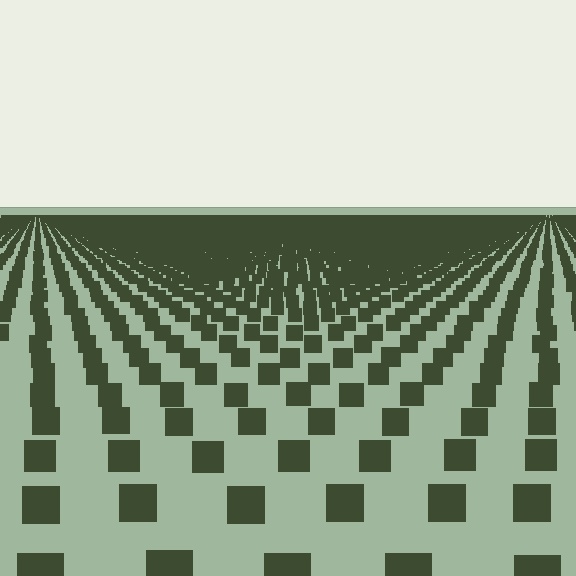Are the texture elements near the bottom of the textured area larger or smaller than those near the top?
Larger. Near the bottom, elements are closer to the viewer and appear at a bigger on-screen size.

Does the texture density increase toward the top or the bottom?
Density increases toward the top.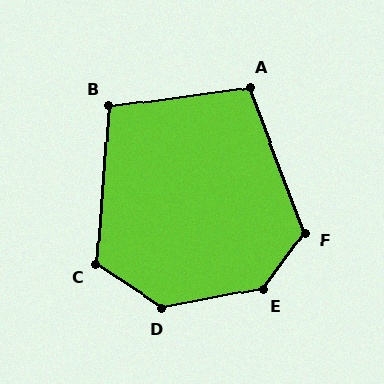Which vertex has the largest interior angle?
E, at approximately 138 degrees.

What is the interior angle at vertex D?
Approximately 135 degrees (obtuse).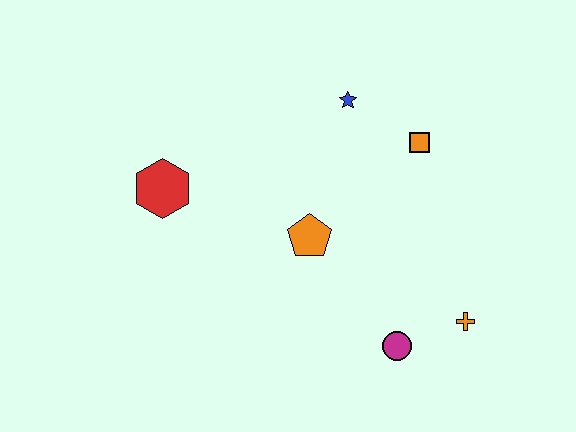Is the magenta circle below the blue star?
Yes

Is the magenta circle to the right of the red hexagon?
Yes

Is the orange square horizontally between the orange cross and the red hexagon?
Yes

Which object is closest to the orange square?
The blue star is closest to the orange square.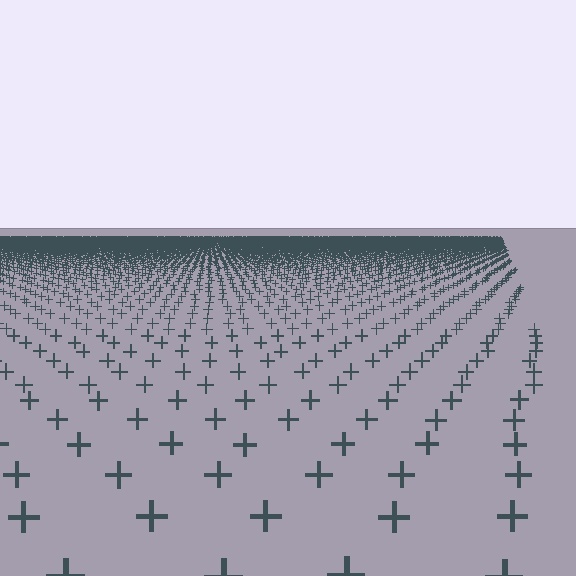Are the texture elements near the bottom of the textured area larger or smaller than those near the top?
Larger. Near the bottom, elements are closer to the viewer and appear at a bigger on-screen size.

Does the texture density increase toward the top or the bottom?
Density increases toward the top.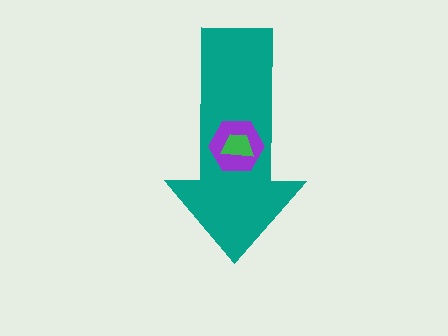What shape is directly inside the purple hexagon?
The green trapezoid.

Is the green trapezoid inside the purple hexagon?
Yes.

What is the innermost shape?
The green trapezoid.